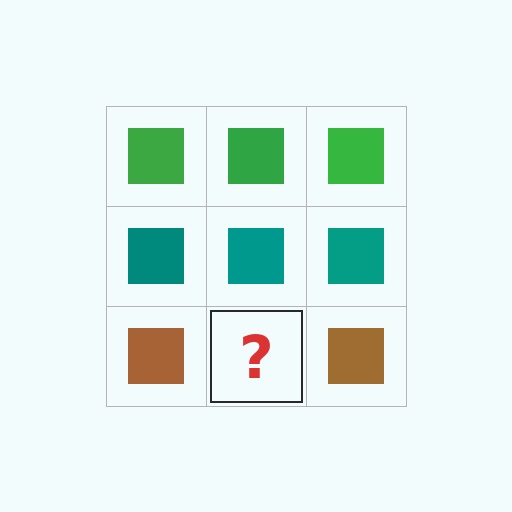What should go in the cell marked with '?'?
The missing cell should contain a brown square.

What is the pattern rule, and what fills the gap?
The rule is that each row has a consistent color. The gap should be filled with a brown square.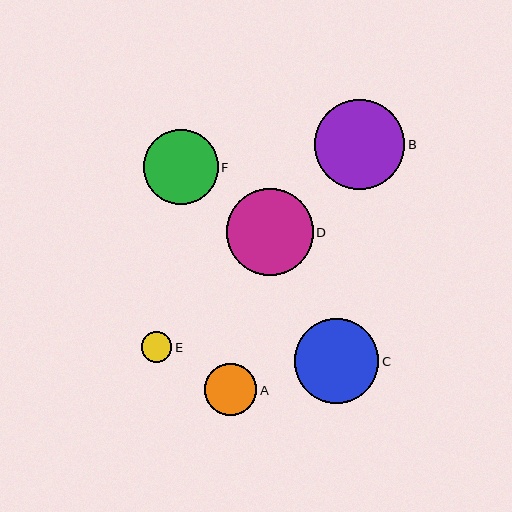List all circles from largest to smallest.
From largest to smallest: B, D, C, F, A, E.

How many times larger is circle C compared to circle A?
Circle C is approximately 1.6 times the size of circle A.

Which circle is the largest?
Circle B is the largest with a size of approximately 90 pixels.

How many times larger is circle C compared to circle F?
Circle C is approximately 1.1 times the size of circle F.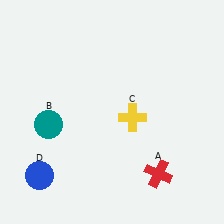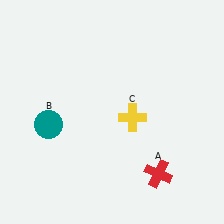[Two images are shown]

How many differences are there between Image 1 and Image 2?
There is 1 difference between the two images.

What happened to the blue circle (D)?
The blue circle (D) was removed in Image 2. It was in the bottom-left area of Image 1.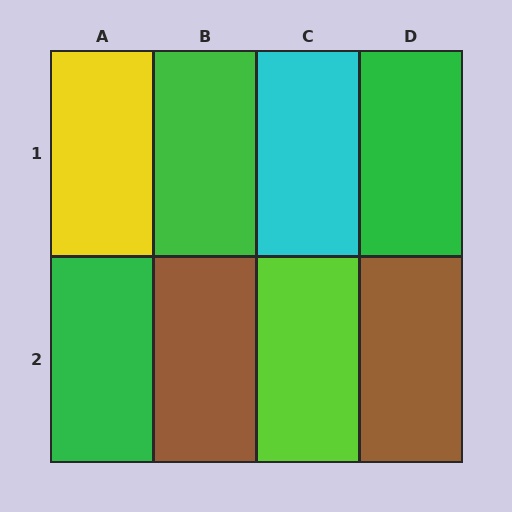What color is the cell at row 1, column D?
Green.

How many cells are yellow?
1 cell is yellow.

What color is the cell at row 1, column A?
Yellow.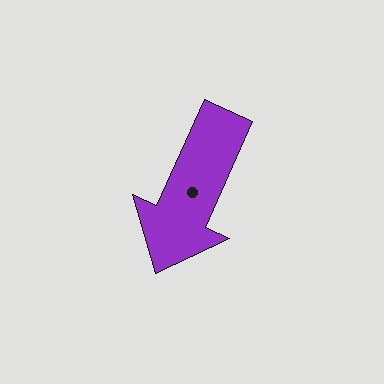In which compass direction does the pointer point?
Southwest.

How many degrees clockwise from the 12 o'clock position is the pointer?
Approximately 204 degrees.